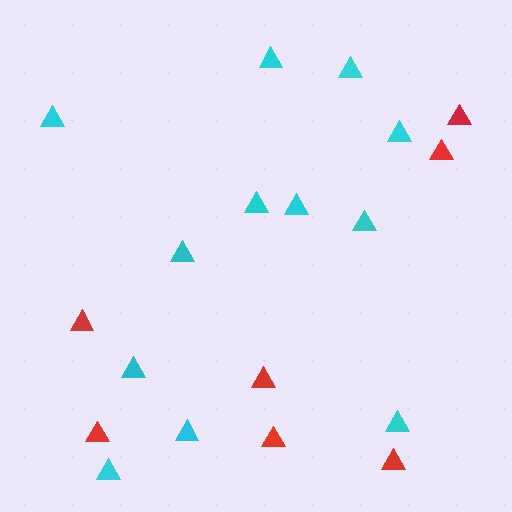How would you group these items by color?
There are 2 groups: one group of cyan triangles (12) and one group of red triangles (7).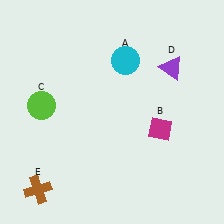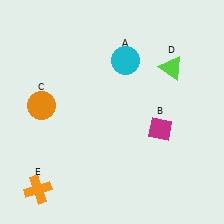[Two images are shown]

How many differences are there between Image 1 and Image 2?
There are 3 differences between the two images.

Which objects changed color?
C changed from lime to orange. D changed from purple to lime. E changed from brown to orange.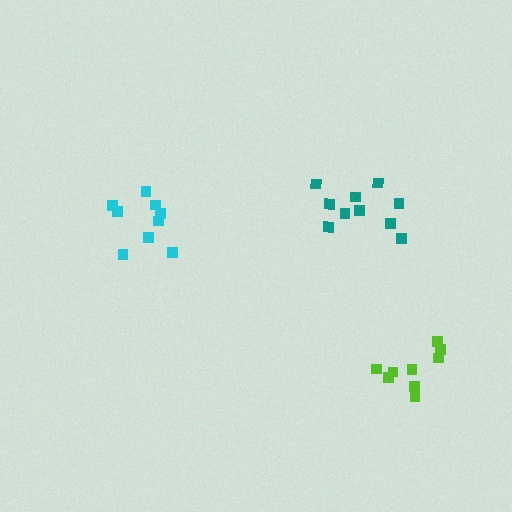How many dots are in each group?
Group 1: 10 dots, Group 2: 9 dots, Group 3: 9 dots (28 total).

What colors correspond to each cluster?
The clusters are colored: teal, lime, cyan.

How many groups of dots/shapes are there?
There are 3 groups.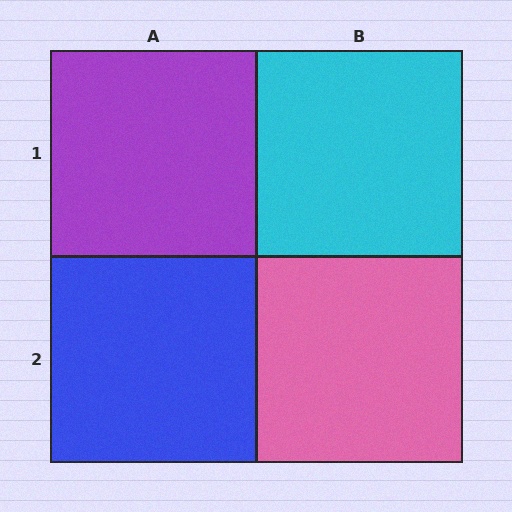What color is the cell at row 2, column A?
Blue.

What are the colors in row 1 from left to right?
Purple, cyan.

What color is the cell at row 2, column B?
Pink.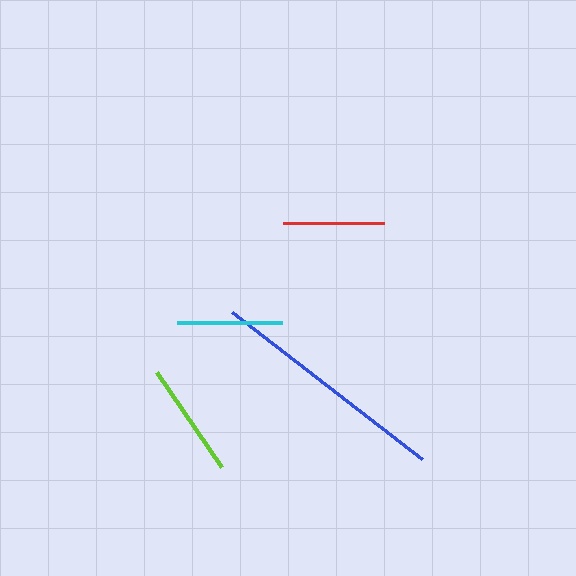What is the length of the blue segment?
The blue segment is approximately 240 pixels long.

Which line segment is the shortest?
The red line is the shortest at approximately 101 pixels.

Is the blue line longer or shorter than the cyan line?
The blue line is longer than the cyan line.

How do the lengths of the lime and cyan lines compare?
The lime and cyan lines are approximately the same length.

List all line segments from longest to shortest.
From longest to shortest: blue, lime, cyan, red.